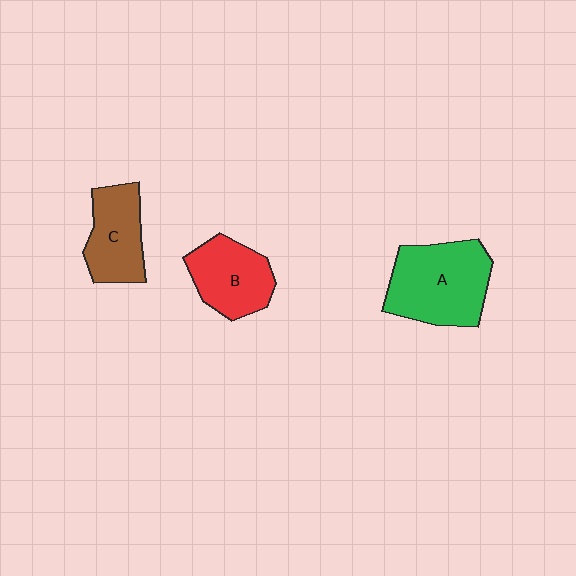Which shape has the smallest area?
Shape C (brown).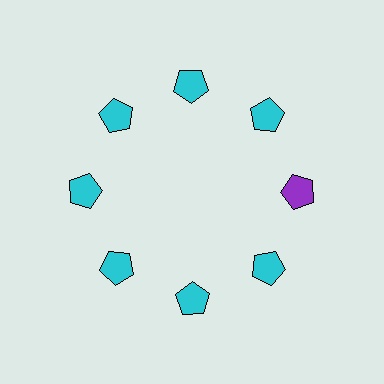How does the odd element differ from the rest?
It has a different color: purple instead of cyan.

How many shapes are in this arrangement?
There are 8 shapes arranged in a ring pattern.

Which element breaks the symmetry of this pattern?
The purple pentagon at roughly the 3 o'clock position breaks the symmetry. All other shapes are cyan pentagons.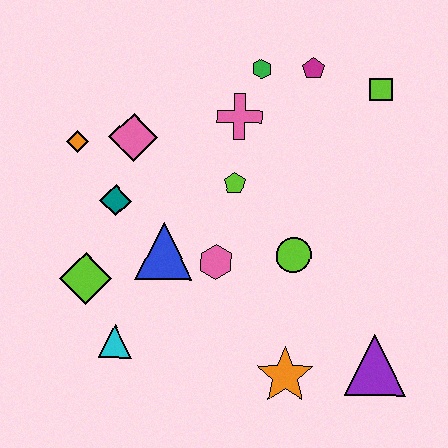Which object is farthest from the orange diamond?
The purple triangle is farthest from the orange diamond.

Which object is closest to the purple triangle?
The orange star is closest to the purple triangle.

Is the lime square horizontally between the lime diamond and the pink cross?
No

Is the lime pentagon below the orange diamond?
Yes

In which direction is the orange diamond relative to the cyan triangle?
The orange diamond is above the cyan triangle.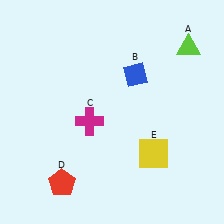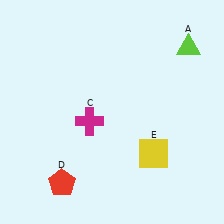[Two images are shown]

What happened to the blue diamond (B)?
The blue diamond (B) was removed in Image 2. It was in the top-right area of Image 1.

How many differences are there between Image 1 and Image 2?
There is 1 difference between the two images.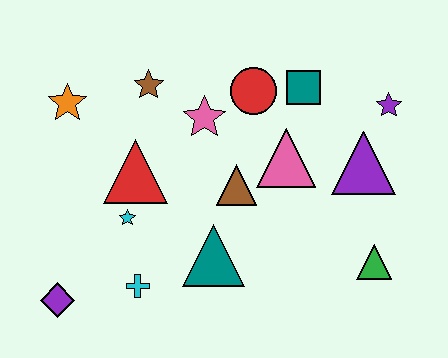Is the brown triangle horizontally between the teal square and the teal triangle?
Yes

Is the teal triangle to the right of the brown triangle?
No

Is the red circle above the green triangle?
Yes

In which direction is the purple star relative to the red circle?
The purple star is to the right of the red circle.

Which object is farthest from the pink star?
The purple diamond is farthest from the pink star.